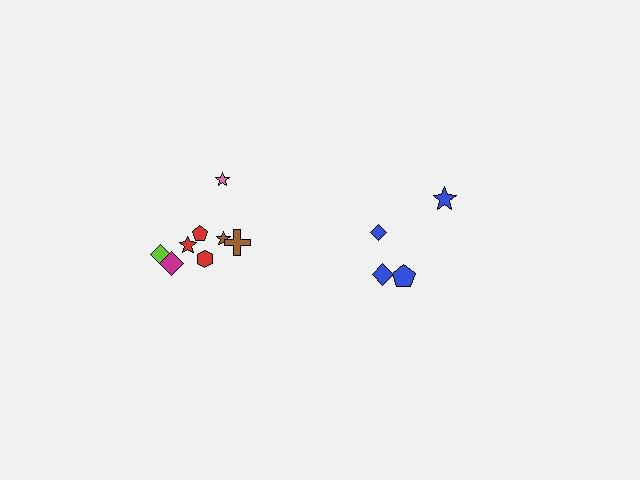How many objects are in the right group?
There are 4 objects.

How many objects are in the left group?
There are 8 objects.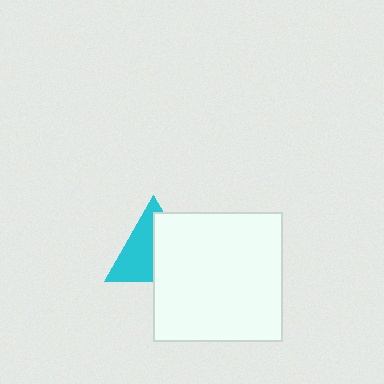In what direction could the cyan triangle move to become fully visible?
The cyan triangle could move left. That would shift it out from behind the white square entirely.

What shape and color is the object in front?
The object in front is a white square.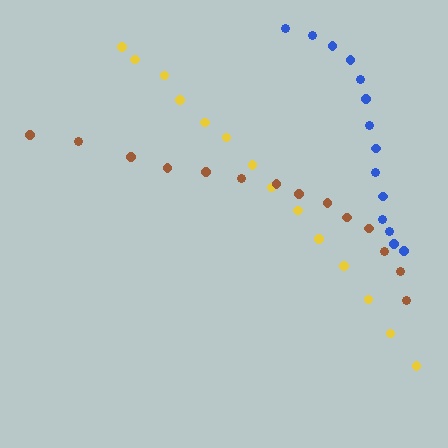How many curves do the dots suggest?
There are 3 distinct paths.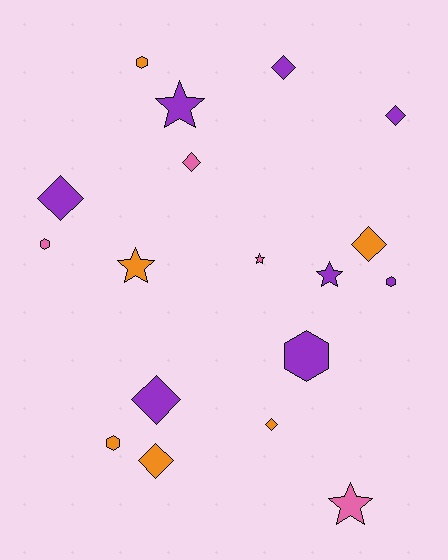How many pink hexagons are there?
There is 1 pink hexagon.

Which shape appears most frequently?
Diamond, with 8 objects.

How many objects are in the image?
There are 18 objects.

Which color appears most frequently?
Purple, with 8 objects.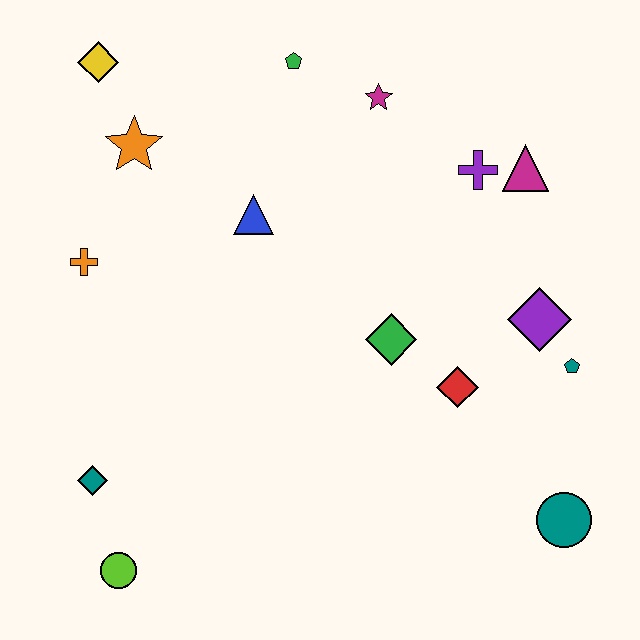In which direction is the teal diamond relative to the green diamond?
The teal diamond is to the left of the green diamond.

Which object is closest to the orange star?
The yellow diamond is closest to the orange star.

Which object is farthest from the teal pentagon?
The yellow diamond is farthest from the teal pentagon.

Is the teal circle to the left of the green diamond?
No